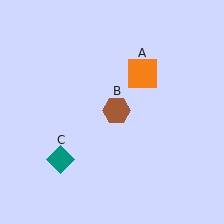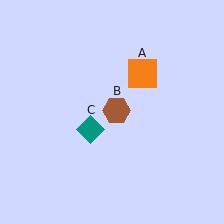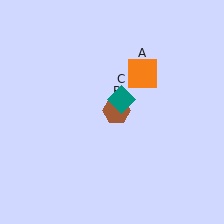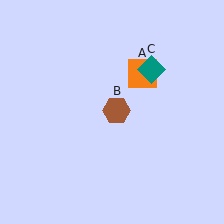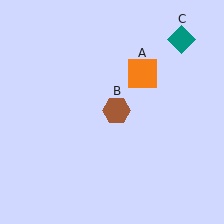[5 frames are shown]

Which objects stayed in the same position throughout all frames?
Orange square (object A) and brown hexagon (object B) remained stationary.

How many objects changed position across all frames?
1 object changed position: teal diamond (object C).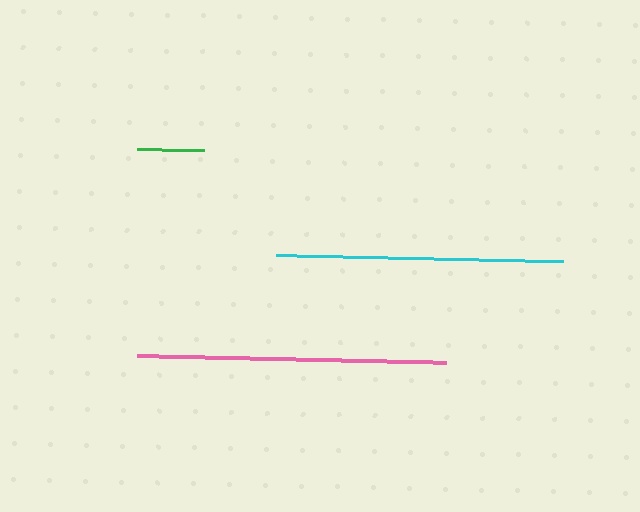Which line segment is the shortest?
The green line is the shortest at approximately 67 pixels.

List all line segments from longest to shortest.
From longest to shortest: pink, cyan, green.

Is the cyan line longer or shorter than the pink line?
The pink line is longer than the cyan line.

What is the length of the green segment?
The green segment is approximately 67 pixels long.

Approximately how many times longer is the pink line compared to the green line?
The pink line is approximately 4.6 times the length of the green line.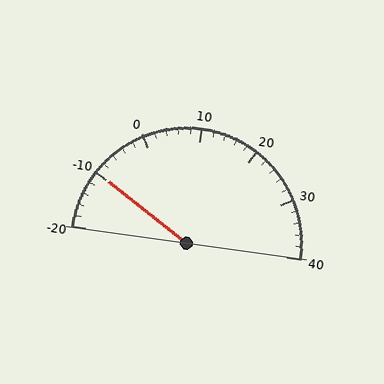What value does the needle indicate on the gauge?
The needle indicates approximately -10.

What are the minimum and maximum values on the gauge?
The gauge ranges from -20 to 40.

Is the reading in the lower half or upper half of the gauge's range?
The reading is in the lower half of the range (-20 to 40).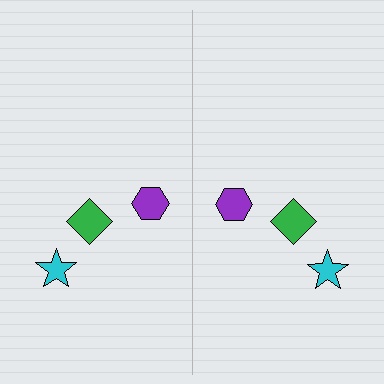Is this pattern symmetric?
Yes, this pattern has bilateral (reflection) symmetry.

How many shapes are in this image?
There are 6 shapes in this image.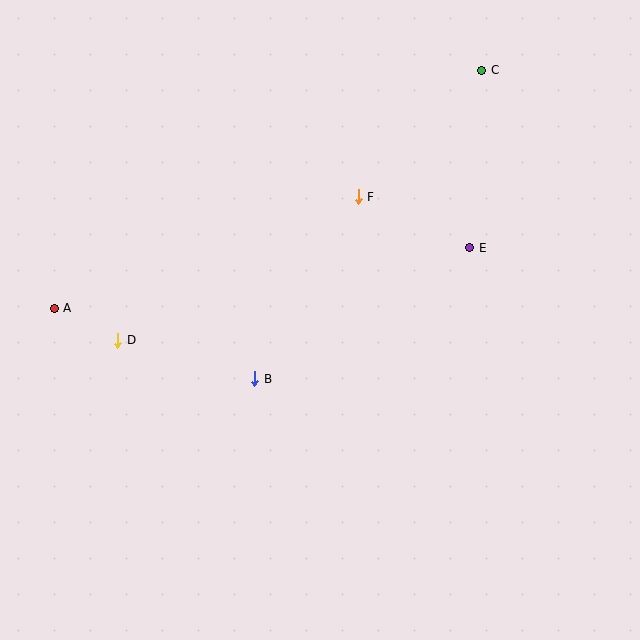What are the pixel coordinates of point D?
Point D is at (118, 340).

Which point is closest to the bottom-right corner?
Point E is closest to the bottom-right corner.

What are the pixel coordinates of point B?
Point B is at (255, 379).